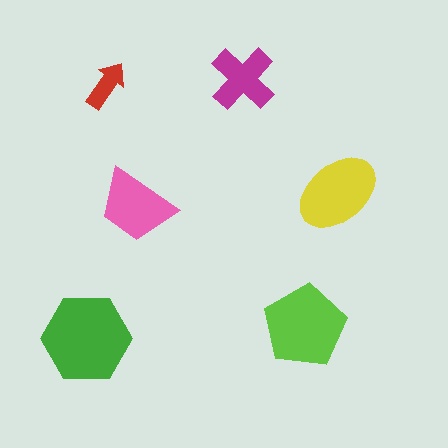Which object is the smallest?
The red arrow.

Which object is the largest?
The green hexagon.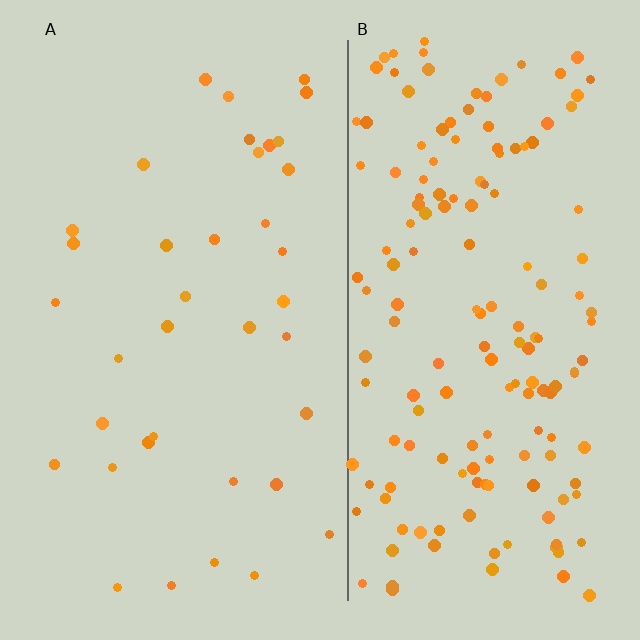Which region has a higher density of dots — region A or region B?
B (the right).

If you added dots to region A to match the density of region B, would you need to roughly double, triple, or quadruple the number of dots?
Approximately quadruple.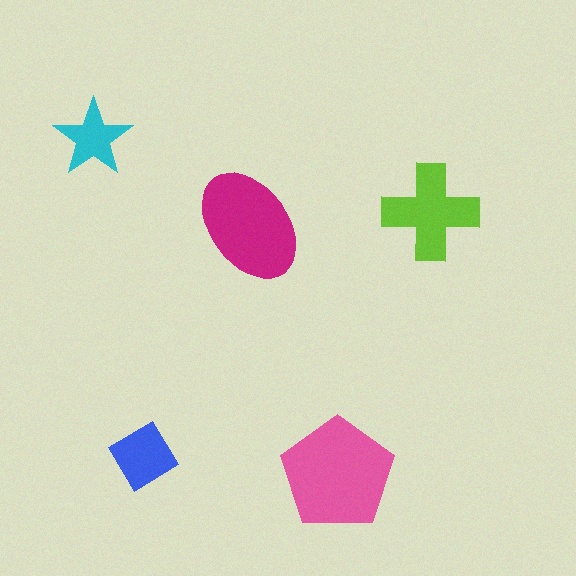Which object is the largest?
The pink pentagon.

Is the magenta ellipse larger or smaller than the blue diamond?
Larger.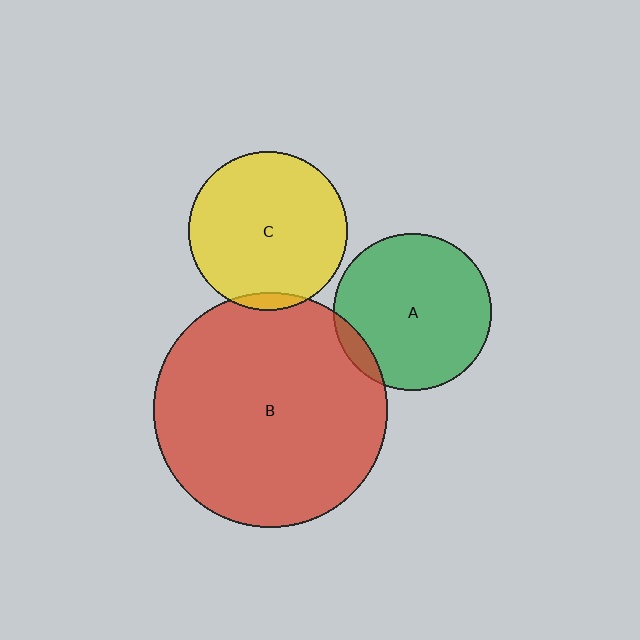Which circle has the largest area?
Circle B (red).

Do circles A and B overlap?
Yes.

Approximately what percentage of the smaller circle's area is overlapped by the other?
Approximately 5%.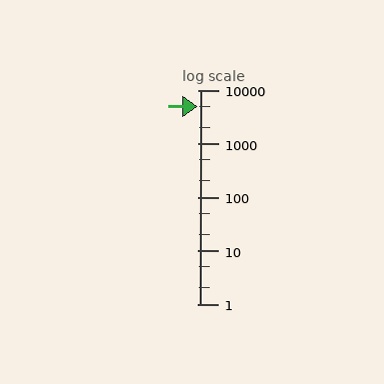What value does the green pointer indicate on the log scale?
The pointer indicates approximately 4900.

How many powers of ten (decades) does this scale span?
The scale spans 4 decades, from 1 to 10000.